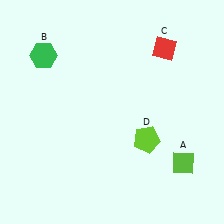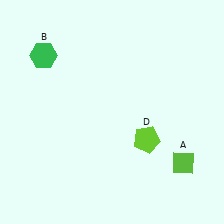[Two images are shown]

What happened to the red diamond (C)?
The red diamond (C) was removed in Image 2. It was in the top-right area of Image 1.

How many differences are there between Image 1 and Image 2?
There is 1 difference between the two images.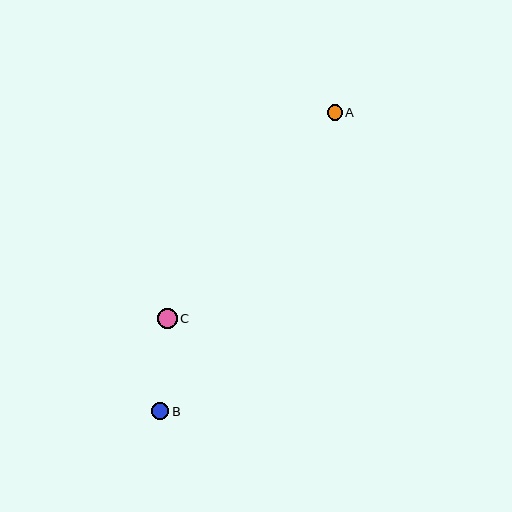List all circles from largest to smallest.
From largest to smallest: C, B, A.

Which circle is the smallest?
Circle A is the smallest with a size of approximately 15 pixels.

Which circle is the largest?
Circle C is the largest with a size of approximately 20 pixels.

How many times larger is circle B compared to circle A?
Circle B is approximately 1.1 times the size of circle A.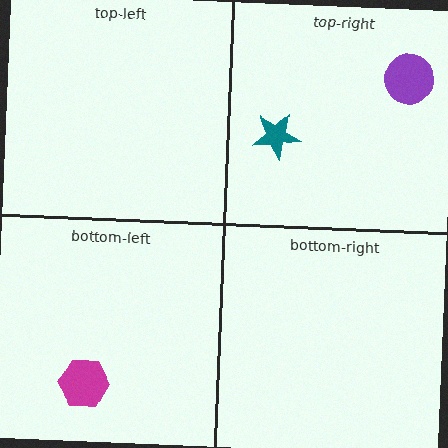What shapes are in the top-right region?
The teal star, the purple circle.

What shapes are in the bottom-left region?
The magenta hexagon.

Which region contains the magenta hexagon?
The bottom-left region.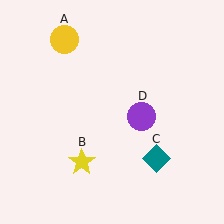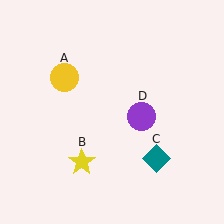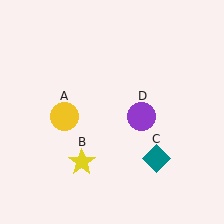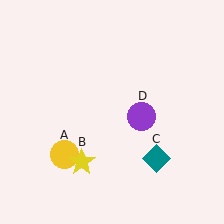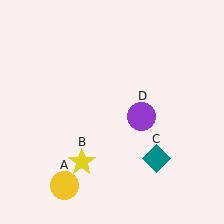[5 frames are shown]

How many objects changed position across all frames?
1 object changed position: yellow circle (object A).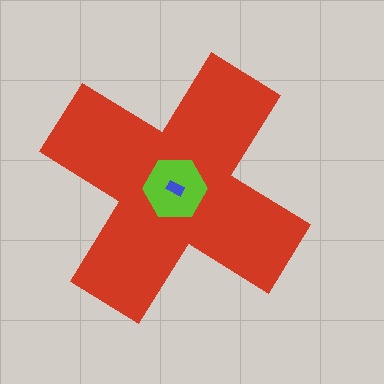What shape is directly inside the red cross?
The lime hexagon.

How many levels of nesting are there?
3.